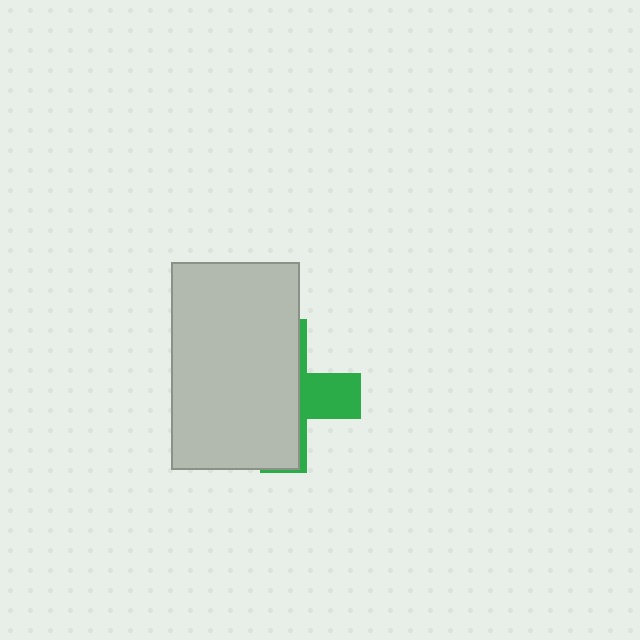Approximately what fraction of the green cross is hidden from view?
Roughly 68% of the green cross is hidden behind the light gray rectangle.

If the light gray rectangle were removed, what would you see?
You would see the complete green cross.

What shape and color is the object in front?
The object in front is a light gray rectangle.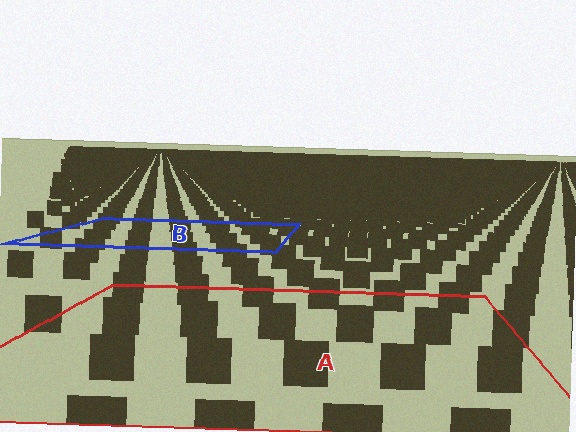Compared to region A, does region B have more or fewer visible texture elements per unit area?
Region B has more texture elements per unit area — they are packed more densely because it is farther away.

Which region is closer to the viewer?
Region A is closer. The texture elements there are larger and more spread out.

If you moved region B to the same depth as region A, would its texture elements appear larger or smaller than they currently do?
They would appear larger. At a closer depth, the same texture elements are projected at a bigger on-screen size.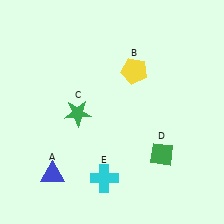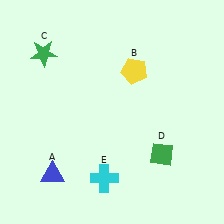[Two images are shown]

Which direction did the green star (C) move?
The green star (C) moved up.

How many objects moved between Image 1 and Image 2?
1 object moved between the two images.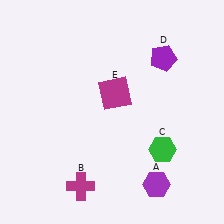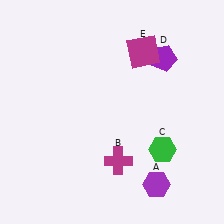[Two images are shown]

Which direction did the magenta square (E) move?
The magenta square (E) moved up.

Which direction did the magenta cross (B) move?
The magenta cross (B) moved right.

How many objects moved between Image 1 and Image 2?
2 objects moved between the two images.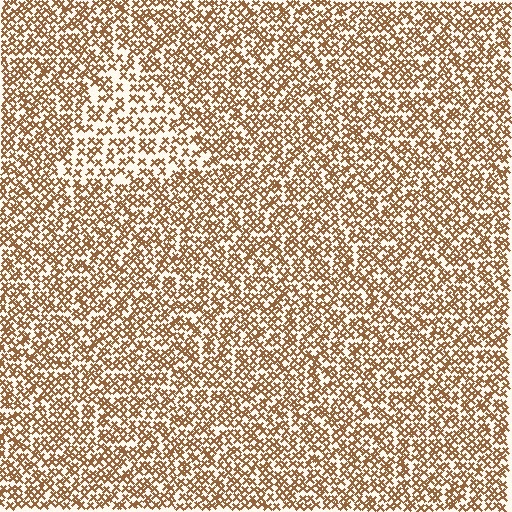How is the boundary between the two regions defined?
The boundary is defined by a change in element density (approximately 1.7x ratio). All elements are the same color, size, and shape.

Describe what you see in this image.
The image contains small brown elements arranged at two different densities. A triangle-shaped region is visible where the elements are less densely packed than the surrounding area.